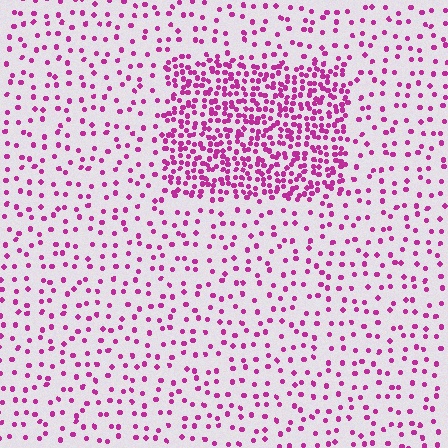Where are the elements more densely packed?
The elements are more densely packed inside the rectangle boundary.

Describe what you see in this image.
The image contains small magenta elements arranged at two different densities. A rectangle-shaped region is visible where the elements are more densely packed than the surrounding area.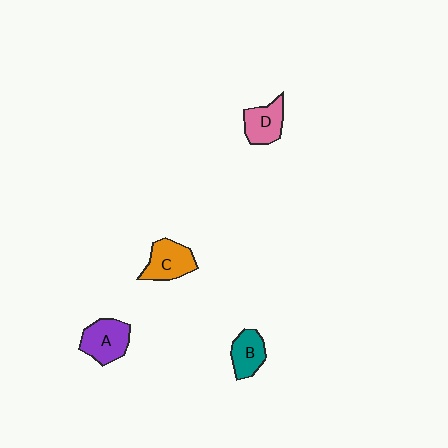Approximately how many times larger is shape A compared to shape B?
Approximately 1.3 times.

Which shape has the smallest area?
Shape B (teal).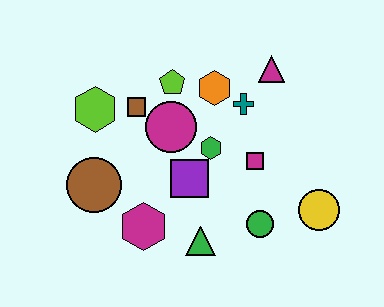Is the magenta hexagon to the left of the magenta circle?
Yes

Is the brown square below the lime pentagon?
Yes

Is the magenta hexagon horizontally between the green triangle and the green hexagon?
No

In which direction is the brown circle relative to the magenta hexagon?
The brown circle is to the left of the magenta hexagon.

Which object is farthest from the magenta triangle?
The brown circle is farthest from the magenta triangle.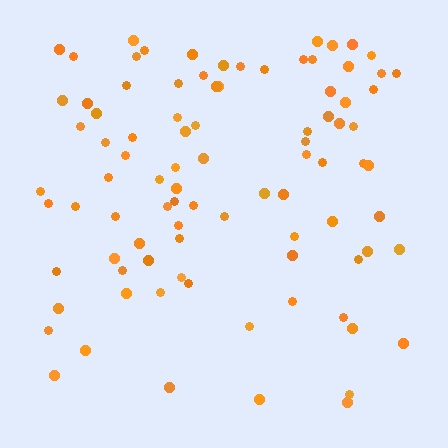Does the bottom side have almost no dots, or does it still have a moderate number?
Still a moderate number, just noticeably fewer than the top.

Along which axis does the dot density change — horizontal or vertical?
Vertical.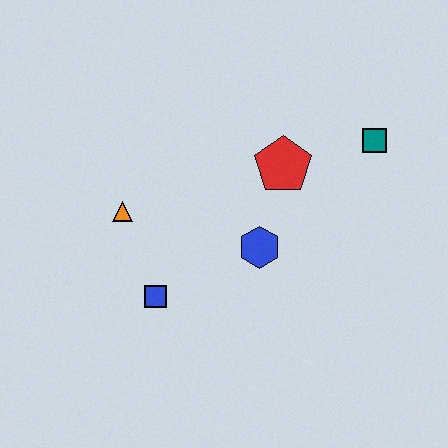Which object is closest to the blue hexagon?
The red pentagon is closest to the blue hexagon.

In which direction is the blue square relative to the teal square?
The blue square is to the left of the teal square.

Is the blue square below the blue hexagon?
Yes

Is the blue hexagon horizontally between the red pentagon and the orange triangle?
Yes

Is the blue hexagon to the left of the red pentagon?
Yes